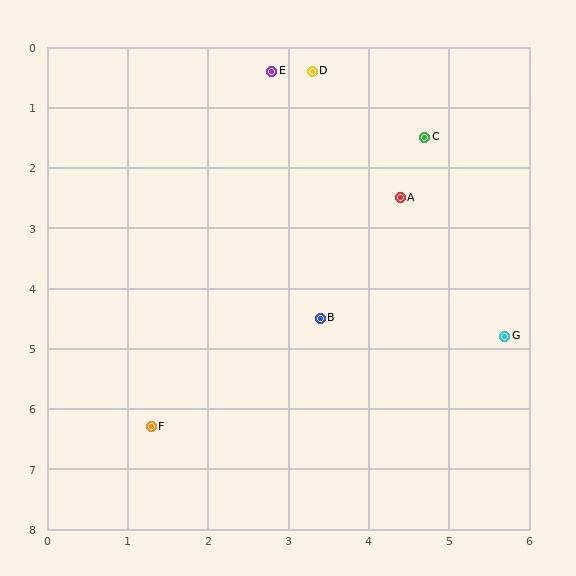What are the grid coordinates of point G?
Point G is at approximately (5.7, 4.8).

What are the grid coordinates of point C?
Point C is at approximately (4.7, 1.5).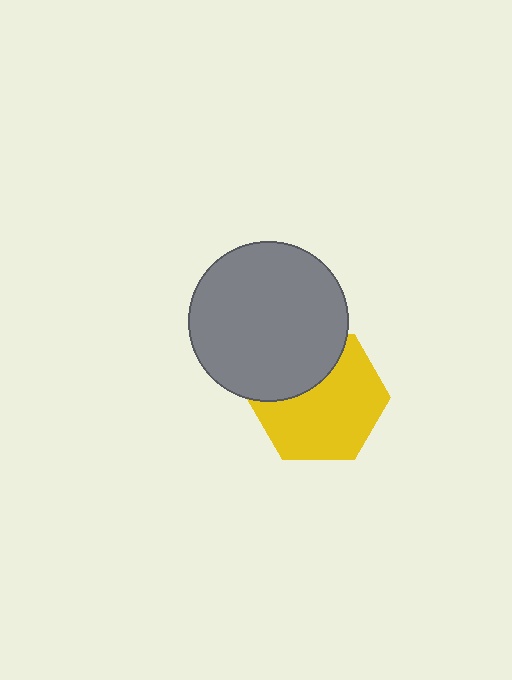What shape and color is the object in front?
The object in front is a gray circle.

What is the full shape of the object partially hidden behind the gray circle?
The partially hidden object is a yellow hexagon.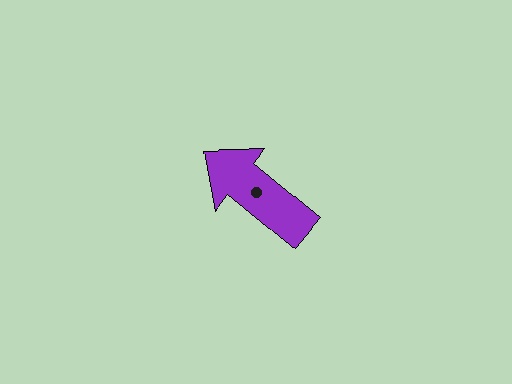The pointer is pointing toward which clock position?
Roughly 10 o'clock.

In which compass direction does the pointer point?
Northwest.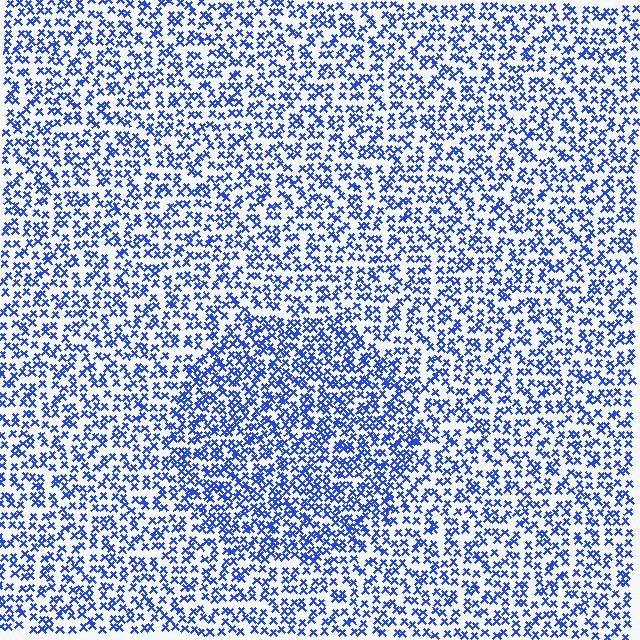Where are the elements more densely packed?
The elements are more densely packed inside the circle boundary.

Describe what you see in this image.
The image contains small blue elements arranged at two different densities. A circle-shaped region is visible where the elements are more densely packed than the surrounding area.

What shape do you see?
I see a circle.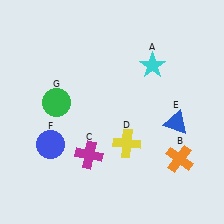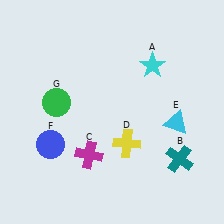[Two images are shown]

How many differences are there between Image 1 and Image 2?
There are 2 differences between the two images.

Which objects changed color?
B changed from orange to teal. E changed from blue to cyan.